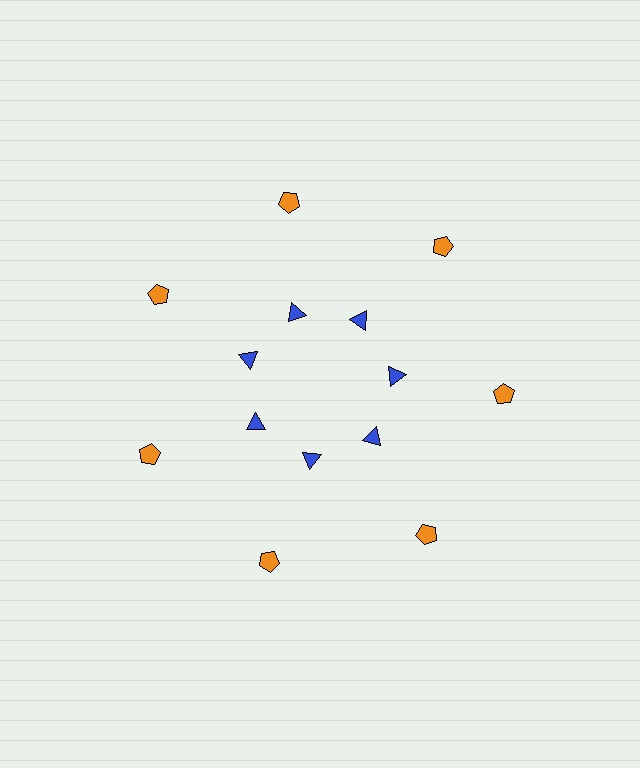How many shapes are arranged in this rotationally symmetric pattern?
There are 14 shapes, arranged in 7 groups of 2.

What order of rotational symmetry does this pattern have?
This pattern has 7-fold rotational symmetry.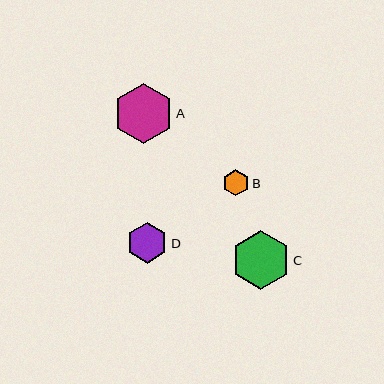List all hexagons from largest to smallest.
From largest to smallest: A, C, D, B.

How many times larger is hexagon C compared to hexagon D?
Hexagon C is approximately 1.4 times the size of hexagon D.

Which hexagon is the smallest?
Hexagon B is the smallest with a size of approximately 27 pixels.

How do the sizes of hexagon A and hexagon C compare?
Hexagon A and hexagon C are approximately the same size.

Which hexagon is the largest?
Hexagon A is the largest with a size of approximately 60 pixels.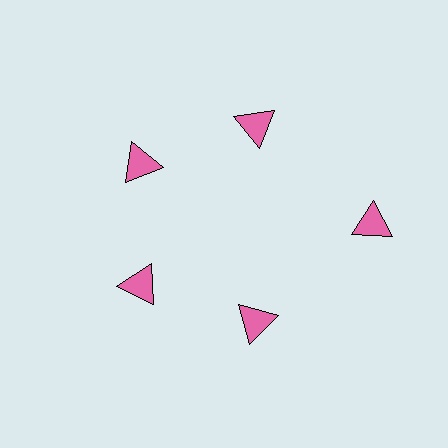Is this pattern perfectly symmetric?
No. The 5 pink triangles are arranged in a ring, but one element near the 3 o'clock position is pushed outward from the center, breaking the 5-fold rotational symmetry.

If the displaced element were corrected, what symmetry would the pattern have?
It would have 5-fold rotational symmetry — the pattern would map onto itself every 72 degrees.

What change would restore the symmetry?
The symmetry would be restored by moving it inward, back onto the ring so that all 5 triangles sit at equal angles and equal distance from the center.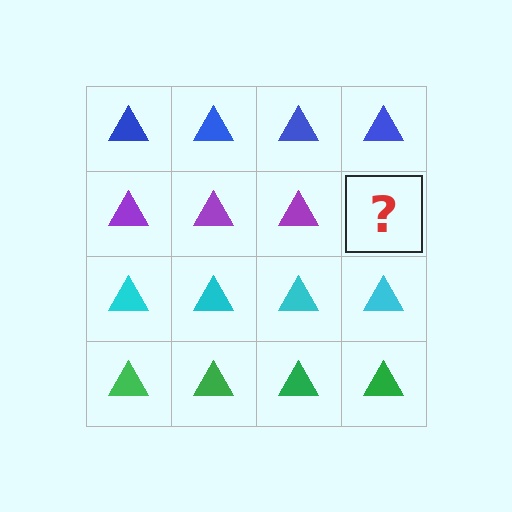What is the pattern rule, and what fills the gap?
The rule is that each row has a consistent color. The gap should be filled with a purple triangle.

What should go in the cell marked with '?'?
The missing cell should contain a purple triangle.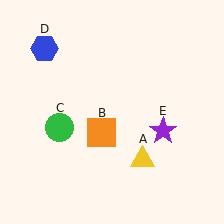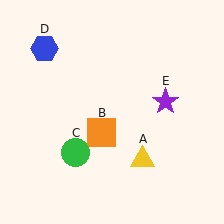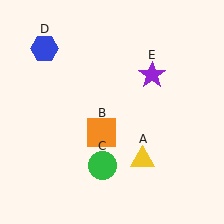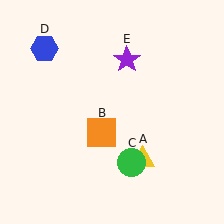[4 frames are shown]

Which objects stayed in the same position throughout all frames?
Yellow triangle (object A) and orange square (object B) and blue hexagon (object D) remained stationary.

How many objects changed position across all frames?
2 objects changed position: green circle (object C), purple star (object E).